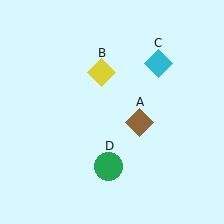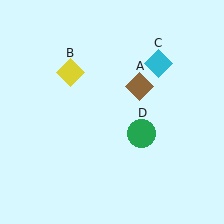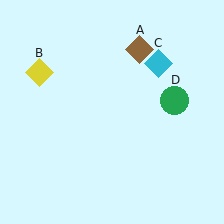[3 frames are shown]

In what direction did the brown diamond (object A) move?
The brown diamond (object A) moved up.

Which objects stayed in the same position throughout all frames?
Cyan diamond (object C) remained stationary.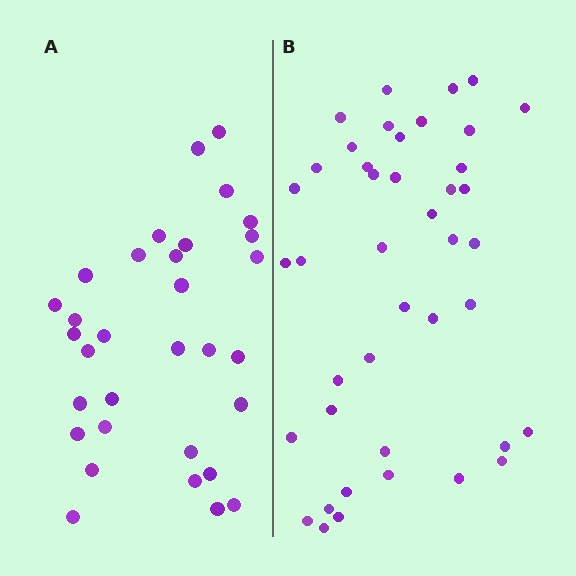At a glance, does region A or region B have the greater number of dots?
Region B (the right region) has more dots.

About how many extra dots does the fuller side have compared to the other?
Region B has roughly 10 or so more dots than region A.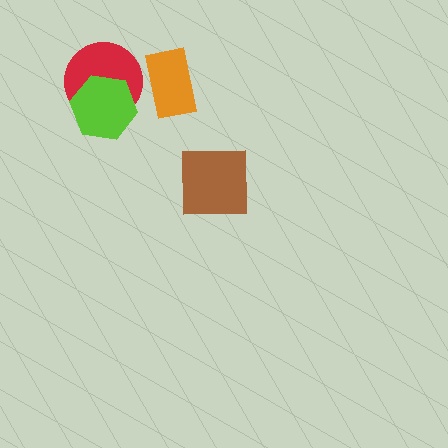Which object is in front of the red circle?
The lime hexagon is in front of the red circle.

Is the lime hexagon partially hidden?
No, no other shape covers it.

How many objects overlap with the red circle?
1 object overlaps with the red circle.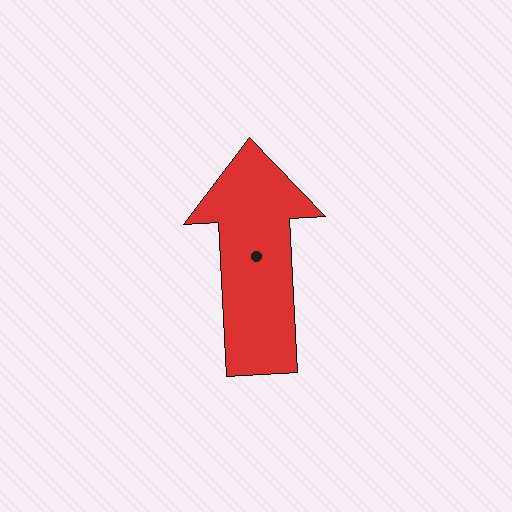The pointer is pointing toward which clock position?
Roughly 12 o'clock.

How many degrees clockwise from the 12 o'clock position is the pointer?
Approximately 357 degrees.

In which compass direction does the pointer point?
North.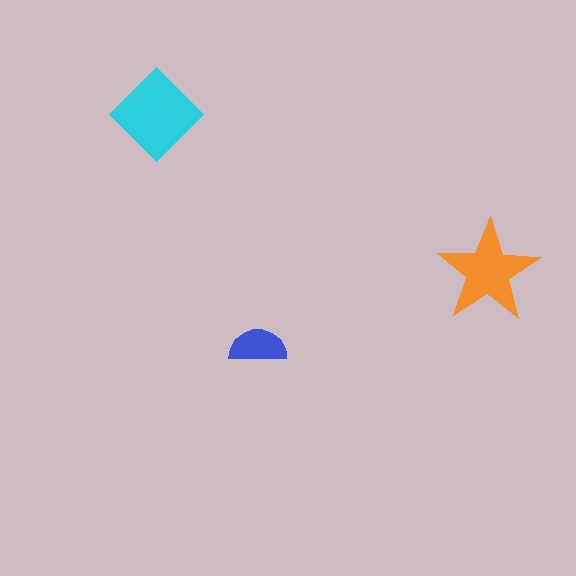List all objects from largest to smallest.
The cyan diamond, the orange star, the blue semicircle.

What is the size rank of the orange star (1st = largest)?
2nd.